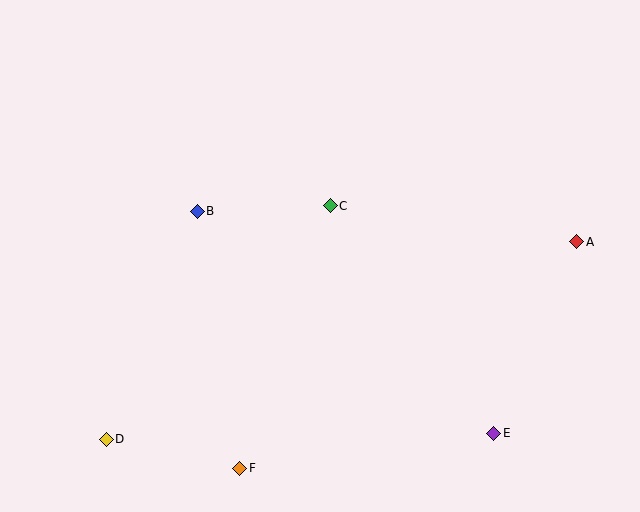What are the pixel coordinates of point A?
Point A is at (577, 242).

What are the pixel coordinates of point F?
Point F is at (240, 468).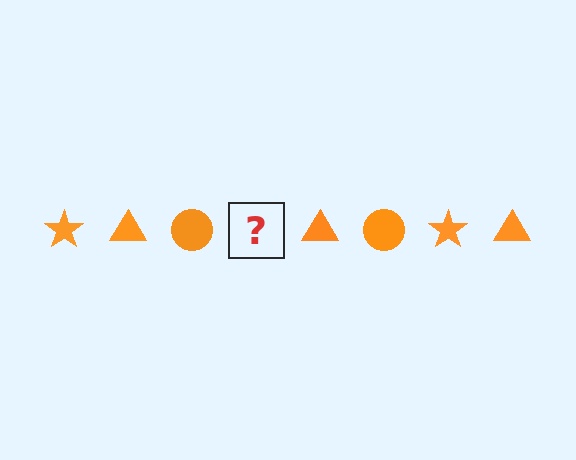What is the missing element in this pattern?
The missing element is an orange star.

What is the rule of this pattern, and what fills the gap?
The rule is that the pattern cycles through star, triangle, circle shapes in orange. The gap should be filled with an orange star.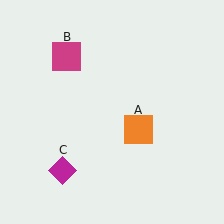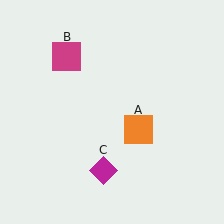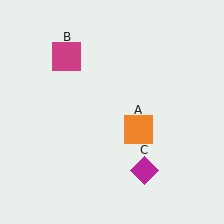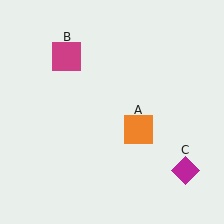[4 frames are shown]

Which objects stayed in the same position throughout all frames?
Orange square (object A) and magenta square (object B) remained stationary.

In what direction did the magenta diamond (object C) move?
The magenta diamond (object C) moved right.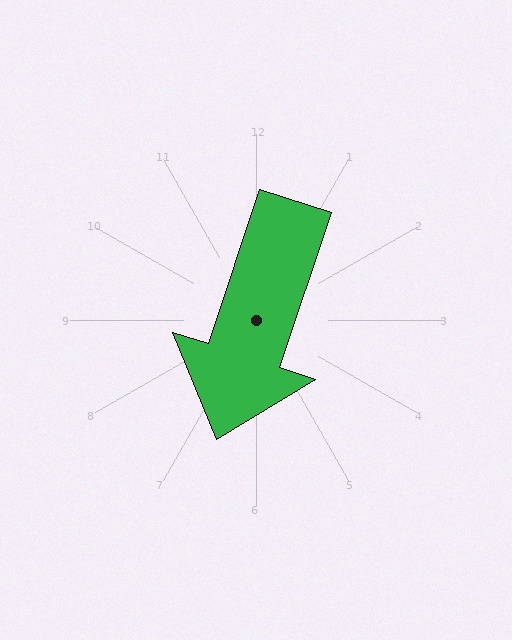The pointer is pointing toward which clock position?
Roughly 7 o'clock.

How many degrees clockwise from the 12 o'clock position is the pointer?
Approximately 198 degrees.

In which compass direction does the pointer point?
South.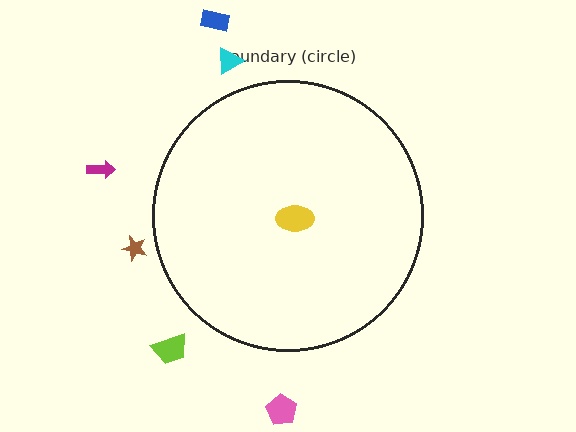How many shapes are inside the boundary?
1 inside, 6 outside.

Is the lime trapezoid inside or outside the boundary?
Outside.